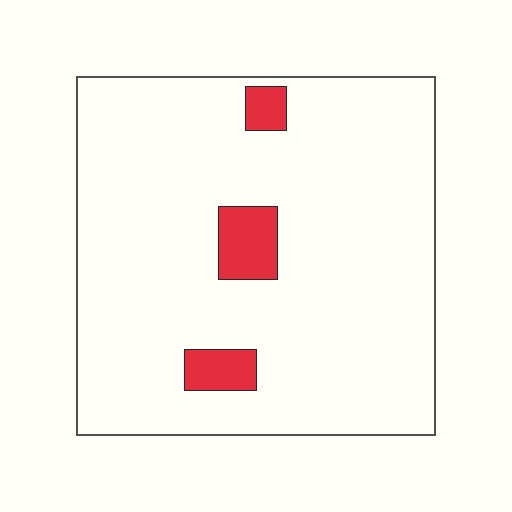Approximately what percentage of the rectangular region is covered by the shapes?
Approximately 5%.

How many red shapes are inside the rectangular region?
3.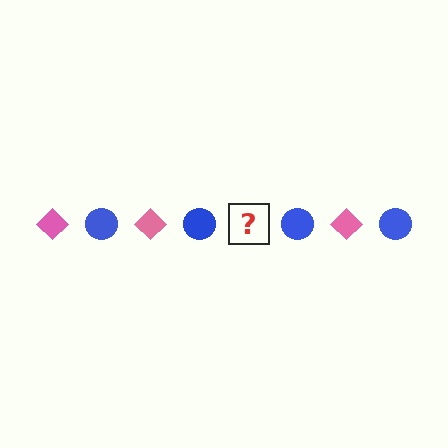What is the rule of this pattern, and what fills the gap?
The rule is that the pattern alternates between pink diamond and blue circle. The gap should be filled with a pink diamond.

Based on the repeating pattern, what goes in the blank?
The blank should be a pink diamond.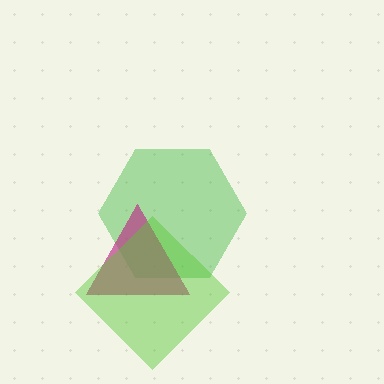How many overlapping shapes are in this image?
There are 3 overlapping shapes in the image.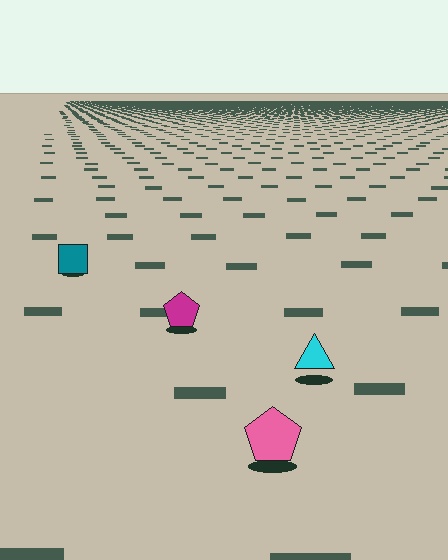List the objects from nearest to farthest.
From nearest to farthest: the pink pentagon, the cyan triangle, the magenta pentagon, the teal square.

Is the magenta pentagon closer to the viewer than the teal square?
Yes. The magenta pentagon is closer — you can tell from the texture gradient: the ground texture is coarser near it.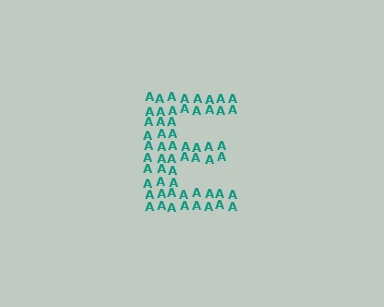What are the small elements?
The small elements are letter A's.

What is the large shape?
The large shape is the letter E.